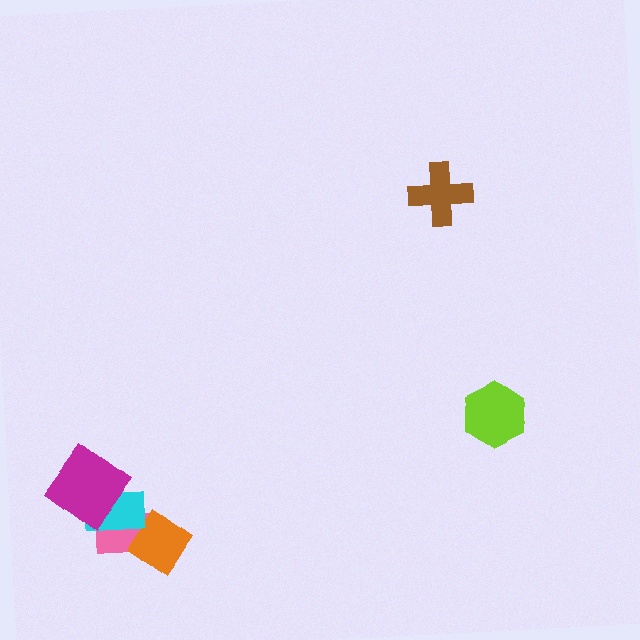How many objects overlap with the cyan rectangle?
3 objects overlap with the cyan rectangle.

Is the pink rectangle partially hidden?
Yes, it is partially covered by another shape.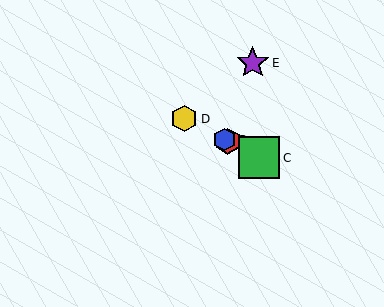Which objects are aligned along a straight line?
Objects A, B, C, D are aligned along a straight line.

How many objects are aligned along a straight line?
4 objects (A, B, C, D) are aligned along a straight line.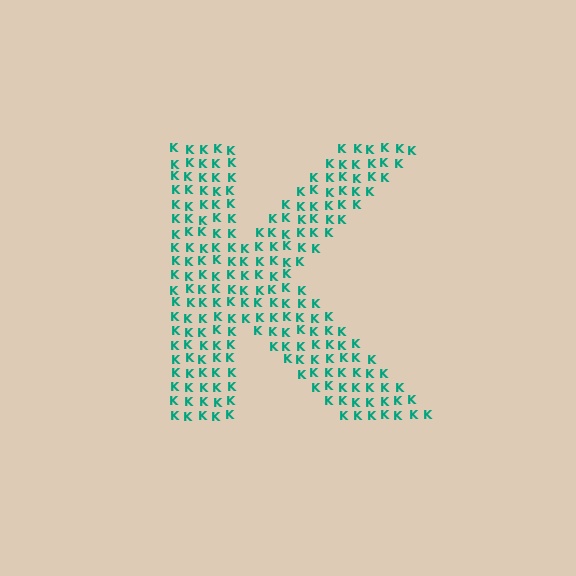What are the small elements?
The small elements are letter K's.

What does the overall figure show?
The overall figure shows the letter K.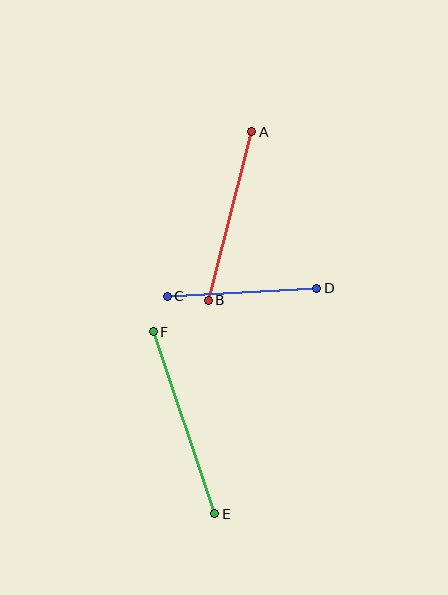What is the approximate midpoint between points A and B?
The midpoint is at approximately (230, 216) pixels.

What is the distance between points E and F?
The distance is approximately 192 pixels.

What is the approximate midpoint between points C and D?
The midpoint is at approximately (242, 292) pixels.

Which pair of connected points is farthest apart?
Points E and F are farthest apart.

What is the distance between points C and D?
The distance is approximately 149 pixels.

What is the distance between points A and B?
The distance is approximately 174 pixels.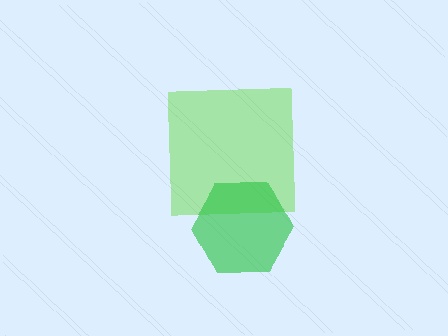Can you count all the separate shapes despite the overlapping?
Yes, there are 2 separate shapes.